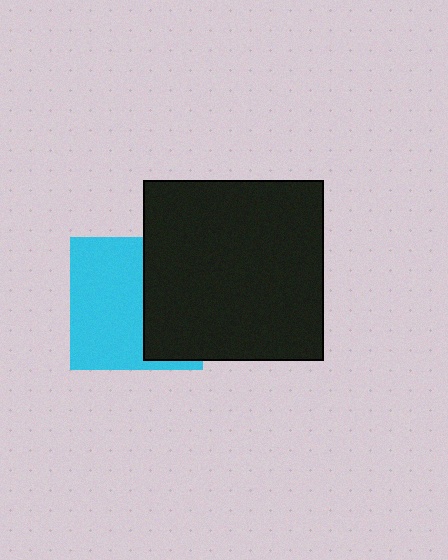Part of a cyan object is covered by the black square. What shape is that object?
It is a square.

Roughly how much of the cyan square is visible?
About half of it is visible (roughly 58%).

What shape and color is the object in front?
The object in front is a black square.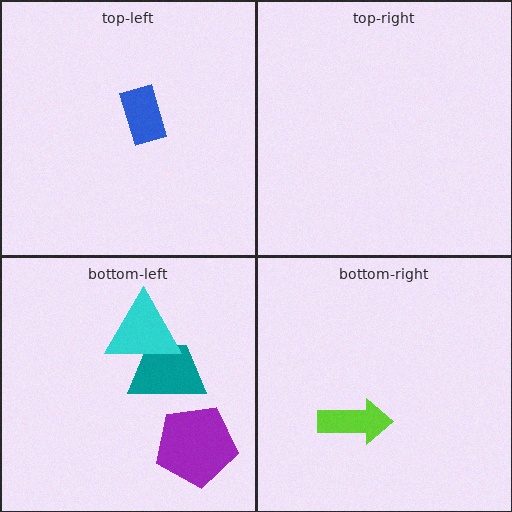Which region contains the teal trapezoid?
The bottom-left region.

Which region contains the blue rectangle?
The top-left region.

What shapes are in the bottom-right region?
The lime arrow.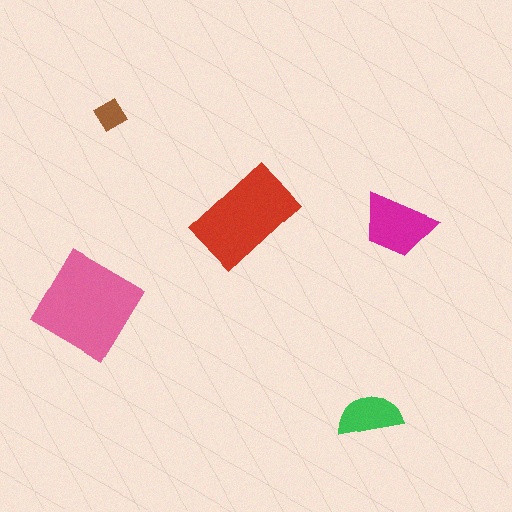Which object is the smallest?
The brown diamond.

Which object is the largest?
The pink diamond.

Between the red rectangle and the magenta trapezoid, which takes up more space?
The red rectangle.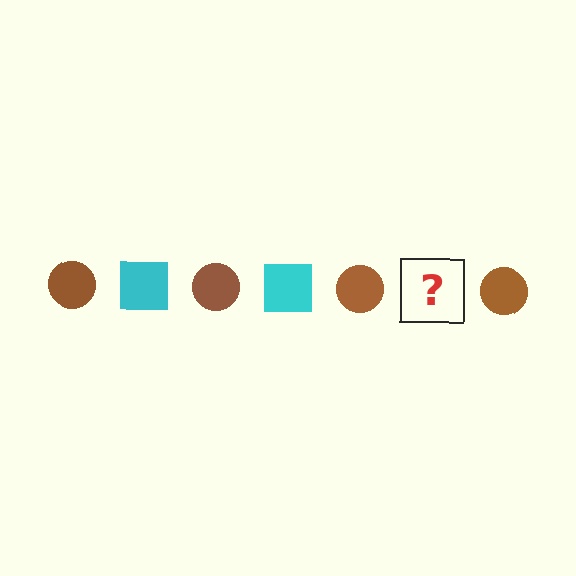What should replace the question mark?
The question mark should be replaced with a cyan square.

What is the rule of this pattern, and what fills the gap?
The rule is that the pattern alternates between brown circle and cyan square. The gap should be filled with a cyan square.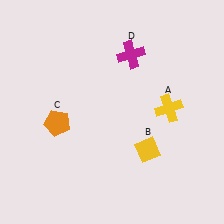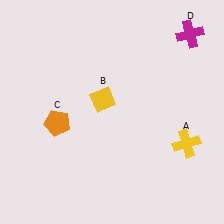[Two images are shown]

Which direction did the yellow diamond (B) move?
The yellow diamond (B) moved up.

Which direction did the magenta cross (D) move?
The magenta cross (D) moved right.